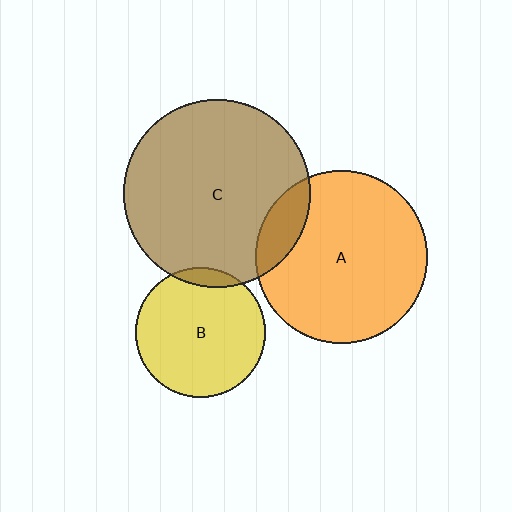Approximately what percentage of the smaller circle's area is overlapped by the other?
Approximately 5%.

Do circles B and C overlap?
Yes.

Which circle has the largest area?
Circle C (brown).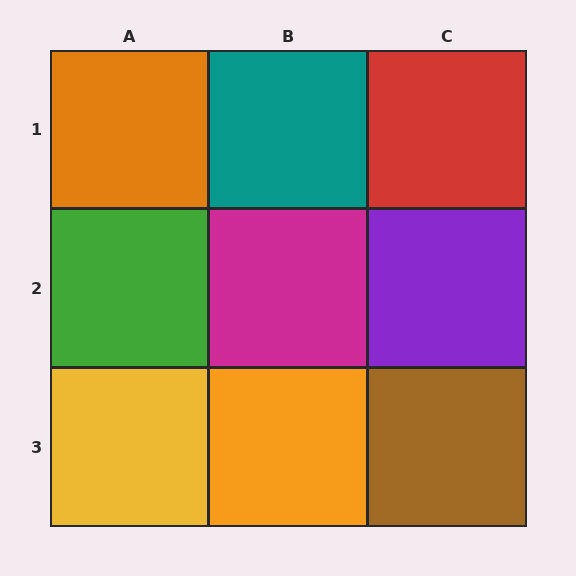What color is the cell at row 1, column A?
Orange.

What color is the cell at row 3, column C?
Brown.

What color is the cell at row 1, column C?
Red.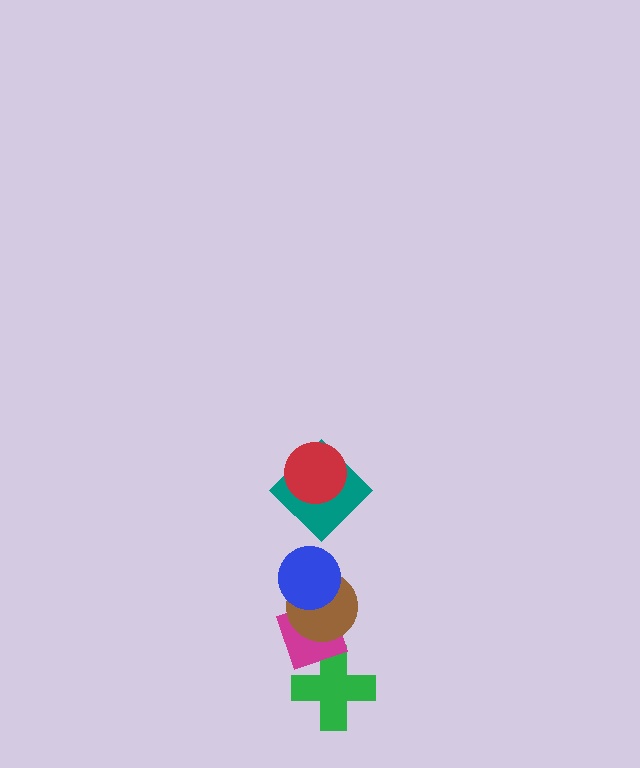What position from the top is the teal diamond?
The teal diamond is 2nd from the top.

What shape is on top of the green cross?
The magenta diamond is on top of the green cross.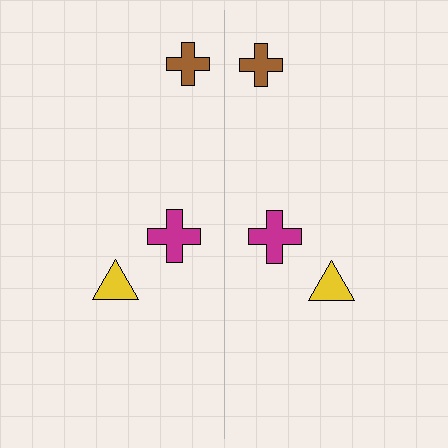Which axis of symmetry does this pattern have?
The pattern has a vertical axis of symmetry running through the center of the image.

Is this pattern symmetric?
Yes, this pattern has bilateral (reflection) symmetry.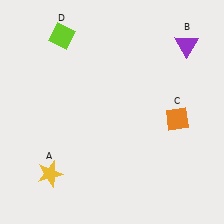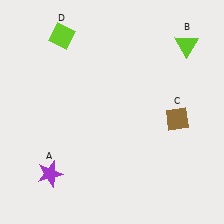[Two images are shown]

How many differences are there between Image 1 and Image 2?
There are 3 differences between the two images.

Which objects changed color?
A changed from yellow to purple. B changed from purple to lime. C changed from orange to brown.